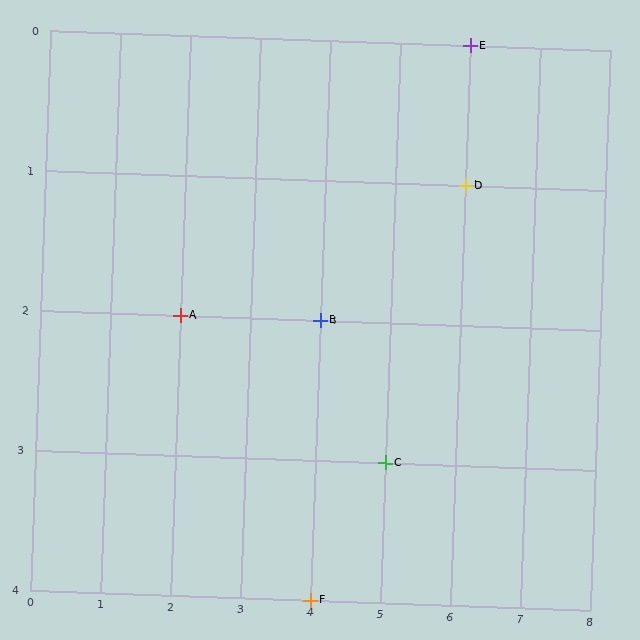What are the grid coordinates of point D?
Point D is at grid coordinates (6, 1).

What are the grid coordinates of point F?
Point F is at grid coordinates (4, 4).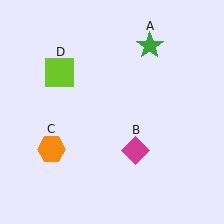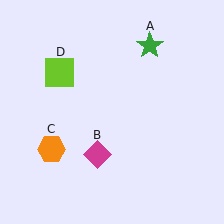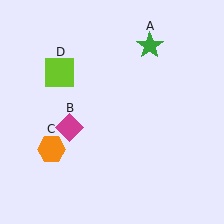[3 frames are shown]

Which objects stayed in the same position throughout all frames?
Green star (object A) and orange hexagon (object C) and lime square (object D) remained stationary.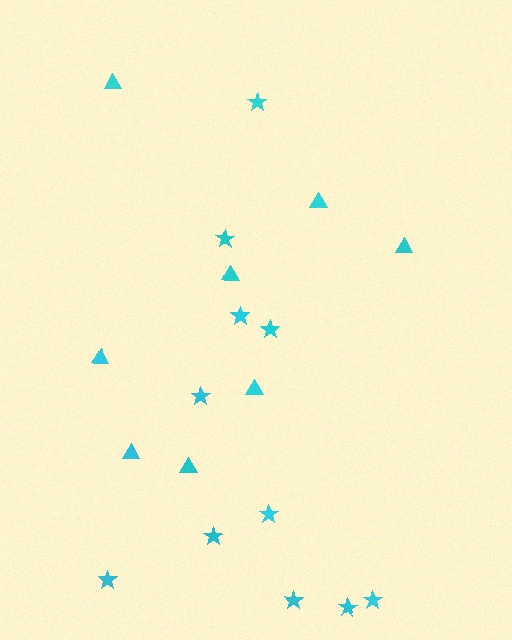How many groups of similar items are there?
There are 2 groups: one group of triangles (8) and one group of stars (11).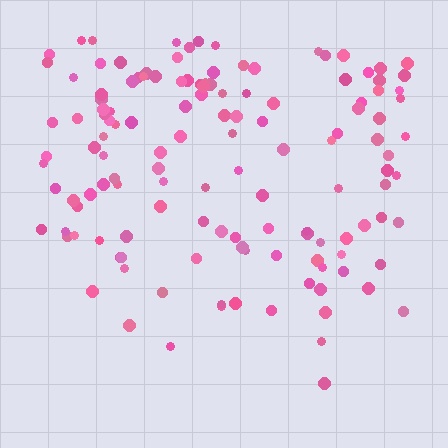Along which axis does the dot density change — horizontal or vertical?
Vertical.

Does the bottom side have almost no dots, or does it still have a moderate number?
Still a moderate number, just noticeably fewer than the top.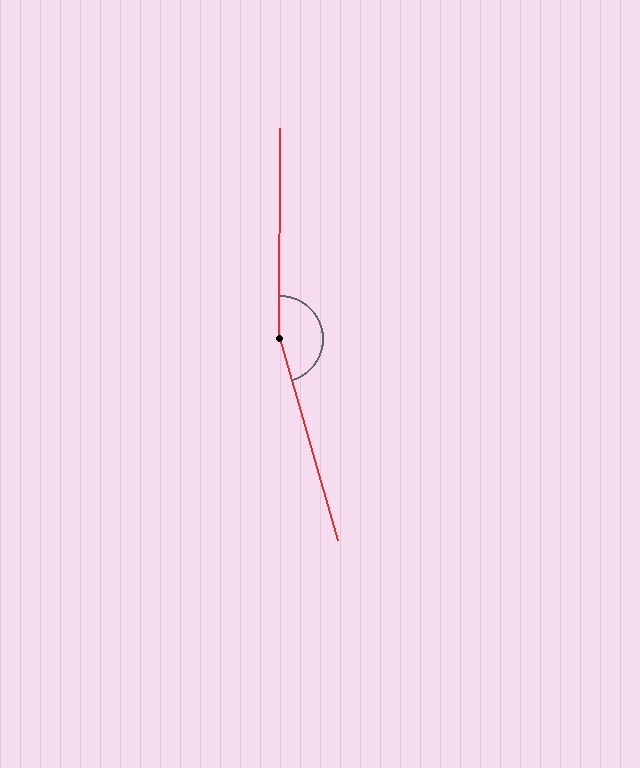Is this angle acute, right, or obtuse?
It is obtuse.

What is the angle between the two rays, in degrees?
Approximately 164 degrees.